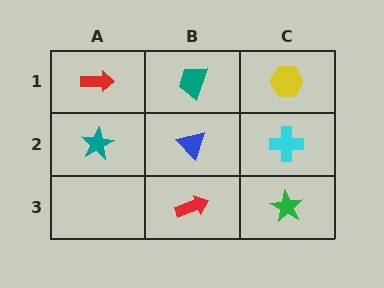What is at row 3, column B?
A red arrow.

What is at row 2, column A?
A teal star.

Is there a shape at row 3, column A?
No, that cell is empty.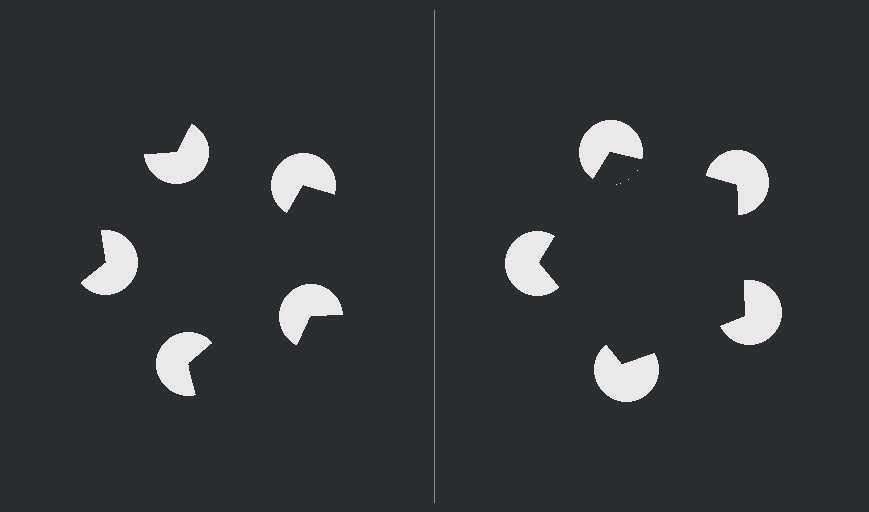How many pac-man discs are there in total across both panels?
10 — 5 on each side.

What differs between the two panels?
The pac-man discs are positioned identically on both sides; only the wedge orientations differ. On the right they align to a pentagon; on the left they are misaligned.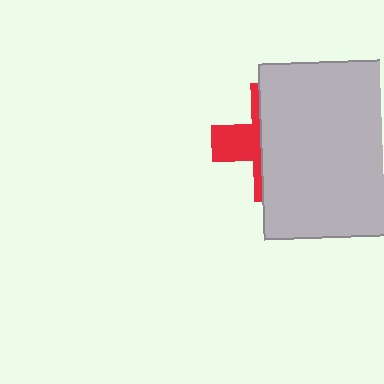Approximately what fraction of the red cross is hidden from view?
Roughly 67% of the red cross is hidden behind the light gray rectangle.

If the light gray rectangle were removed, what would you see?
You would see the complete red cross.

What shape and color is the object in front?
The object in front is a light gray rectangle.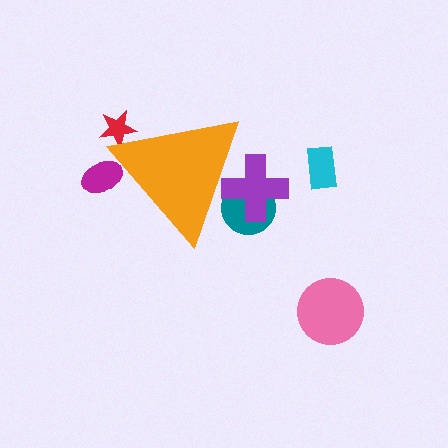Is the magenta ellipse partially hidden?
Yes, the magenta ellipse is partially hidden behind the orange triangle.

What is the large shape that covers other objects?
An orange triangle.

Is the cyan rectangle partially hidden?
No, the cyan rectangle is fully visible.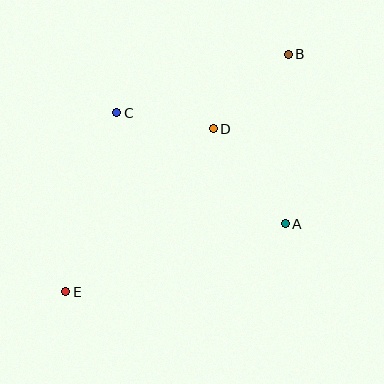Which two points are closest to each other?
Points C and D are closest to each other.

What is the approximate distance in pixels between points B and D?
The distance between B and D is approximately 106 pixels.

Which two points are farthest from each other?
Points B and E are farthest from each other.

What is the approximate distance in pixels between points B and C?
The distance between B and C is approximately 182 pixels.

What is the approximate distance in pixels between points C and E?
The distance between C and E is approximately 186 pixels.